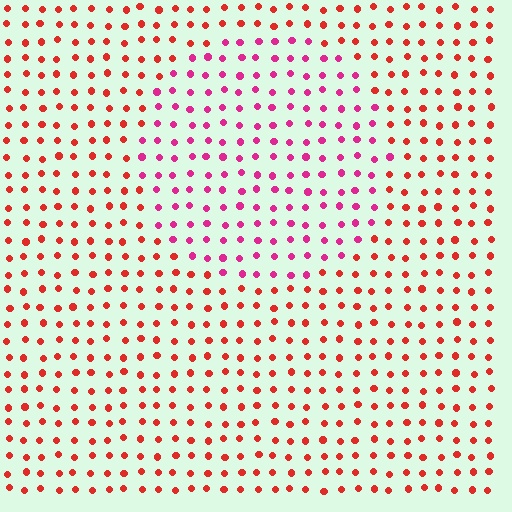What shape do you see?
I see a circle.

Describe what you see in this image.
The image is filled with small red elements in a uniform arrangement. A circle-shaped region is visible where the elements are tinted to a slightly different hue, forming a subtle color boundary.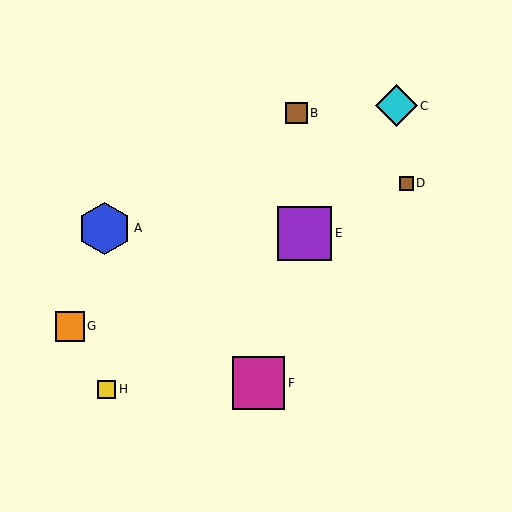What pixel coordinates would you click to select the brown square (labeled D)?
Click at (407, 183) to select the brown square D.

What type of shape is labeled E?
Shape E is a purple square.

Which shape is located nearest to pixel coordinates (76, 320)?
The orange square (labeled G) at (70, 326) is nearest to that location.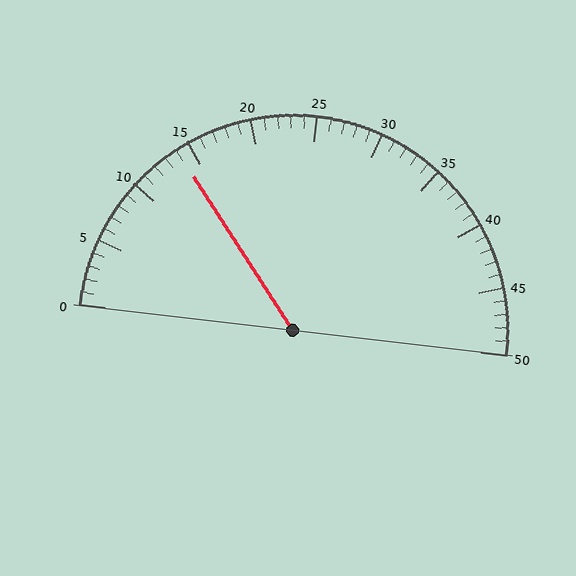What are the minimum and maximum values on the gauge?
The gauge ranges from 0 to 50.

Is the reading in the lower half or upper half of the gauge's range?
The reading is in the lower half of the range (0 to 50).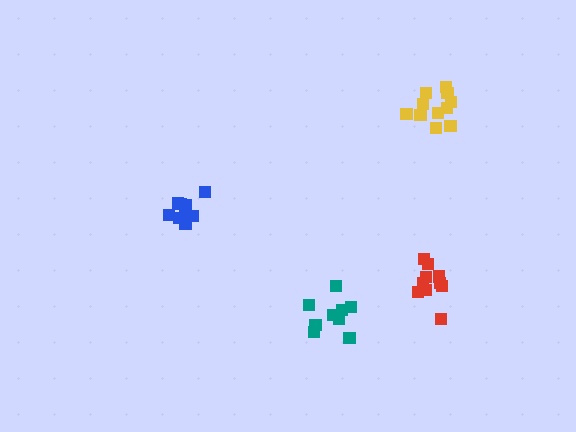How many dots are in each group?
Group 1: 11 dots, Group 2: 10 dots, Group 3: 9 dots, Group 4: 9 dots (39 total).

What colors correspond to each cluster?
The clusters are colored: yellow, red, blue, teal.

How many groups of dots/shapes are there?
There are 4 groups.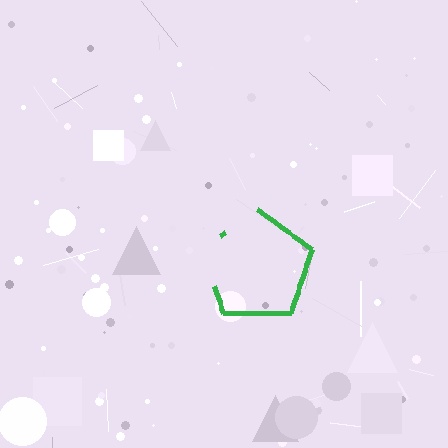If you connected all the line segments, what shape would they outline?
They would outline a pentagon.